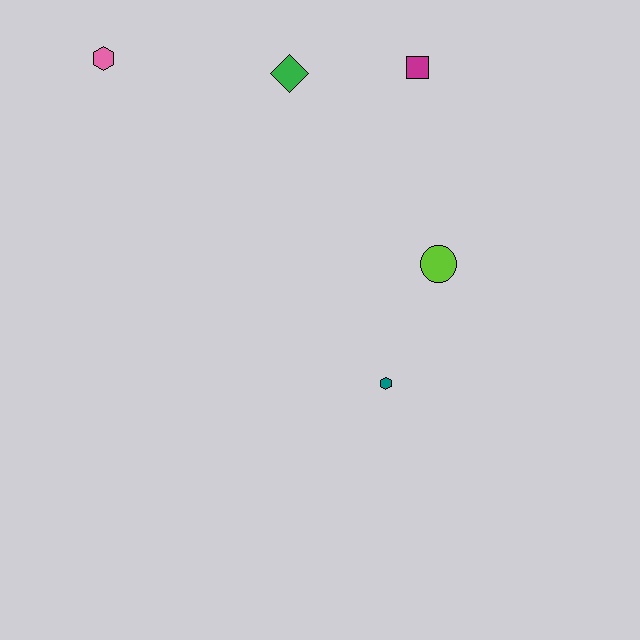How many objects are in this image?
There are 5 objects.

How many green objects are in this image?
There is 1 green object.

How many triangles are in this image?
There are no triangles.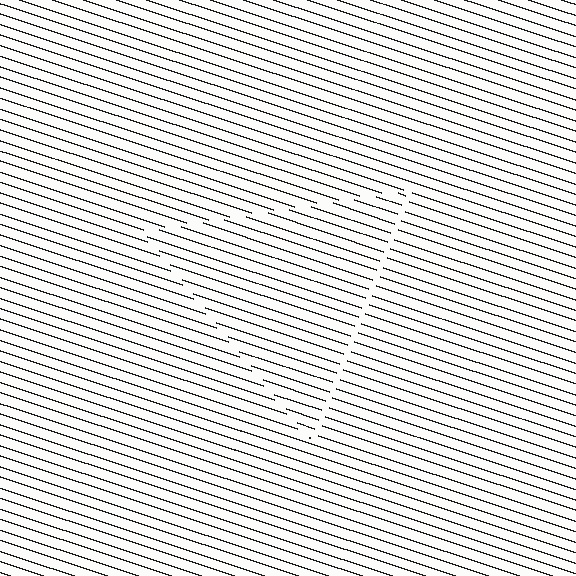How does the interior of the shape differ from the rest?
The interior of the shape contains the same grating, shifted by half a period — the contour is defined by the phase discontinuity where line-ends from the inner and outer gratings abut.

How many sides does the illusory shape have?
3 sides — the line-ends trace a triangle.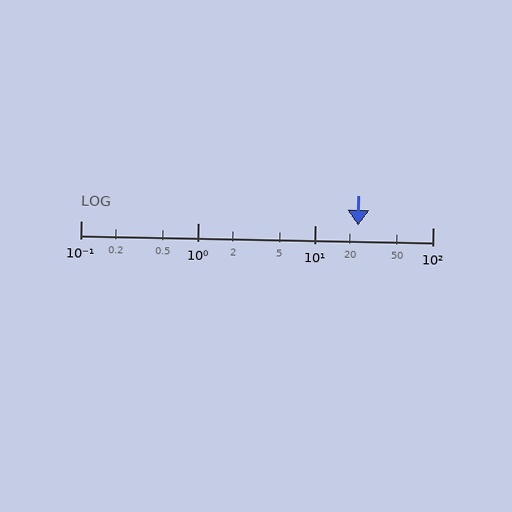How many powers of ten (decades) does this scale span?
The scale spans 3 decades, from 0.1 to 100.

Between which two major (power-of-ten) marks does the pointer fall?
The pointer is between 10 and 100.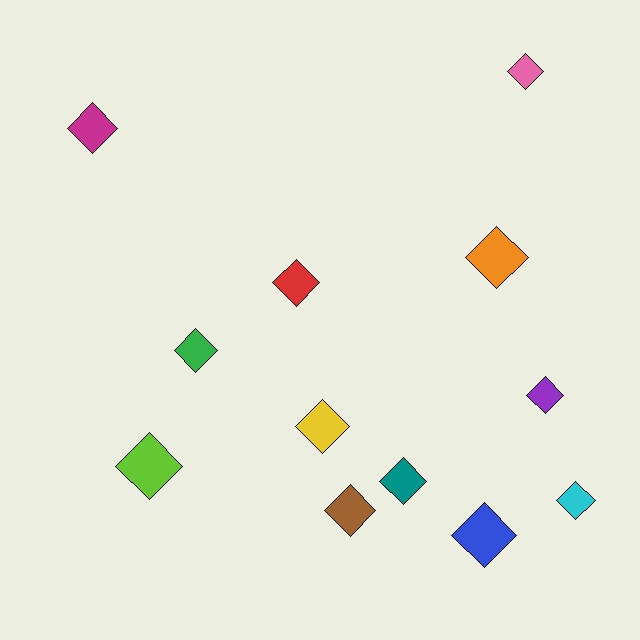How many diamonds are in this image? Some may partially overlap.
There are 12 diamonds.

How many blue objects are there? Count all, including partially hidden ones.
There is 1 blue object.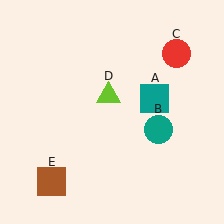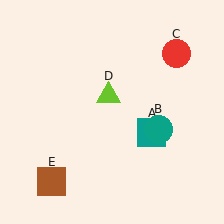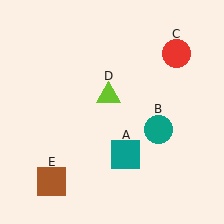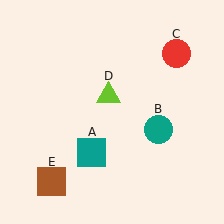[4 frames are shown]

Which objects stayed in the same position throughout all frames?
Teal circle (object B) and red circle (object C) and lime triangle (object D) and brown square (object E) remained stationary.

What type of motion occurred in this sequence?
The teal square (object A) rotated clockwise around the center of the scene.